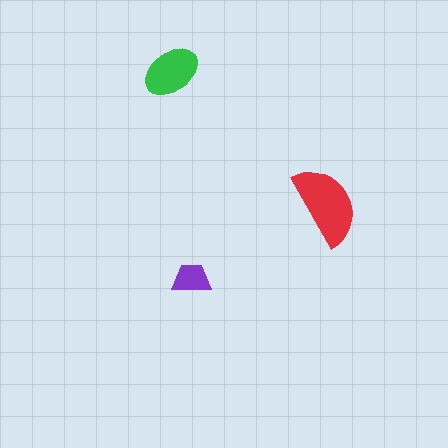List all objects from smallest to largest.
The purple trapezoid, the green ellipse, the red semicircle.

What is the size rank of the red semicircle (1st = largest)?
1st.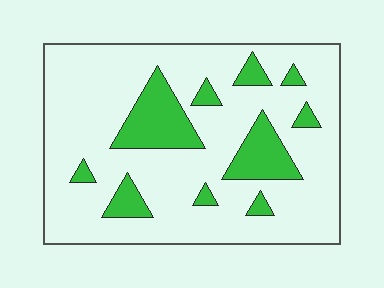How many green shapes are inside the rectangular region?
10.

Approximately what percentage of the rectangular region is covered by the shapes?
Approximately 20%.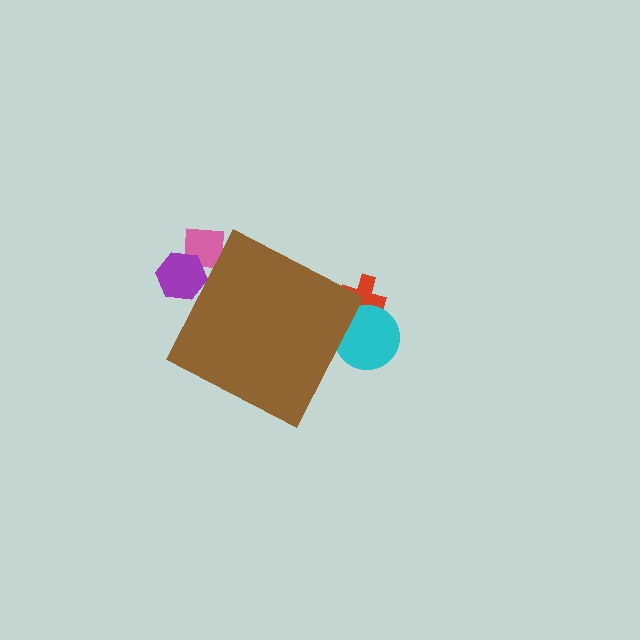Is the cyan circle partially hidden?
Yes, the cyan circle is partially hidden behind the brown diamond.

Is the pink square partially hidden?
Yes, the pink square is partially hidden behind the brown diamond.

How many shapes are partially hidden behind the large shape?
4 shapes are partially hidden.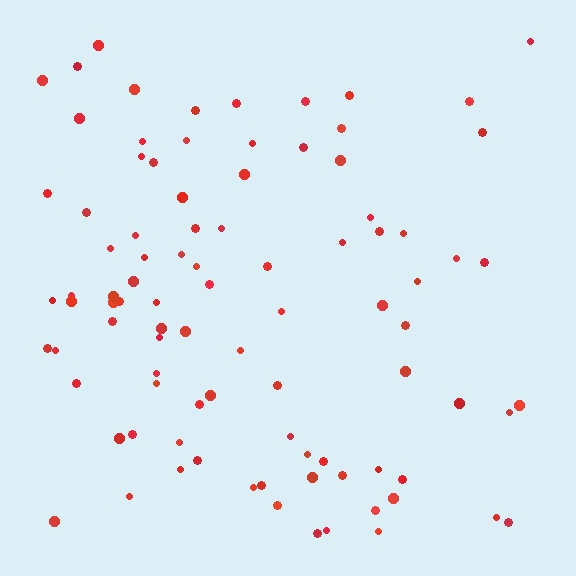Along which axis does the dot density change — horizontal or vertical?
Horizontal.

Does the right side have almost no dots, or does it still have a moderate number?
Still a moderate number, just noticeably fewer than the left.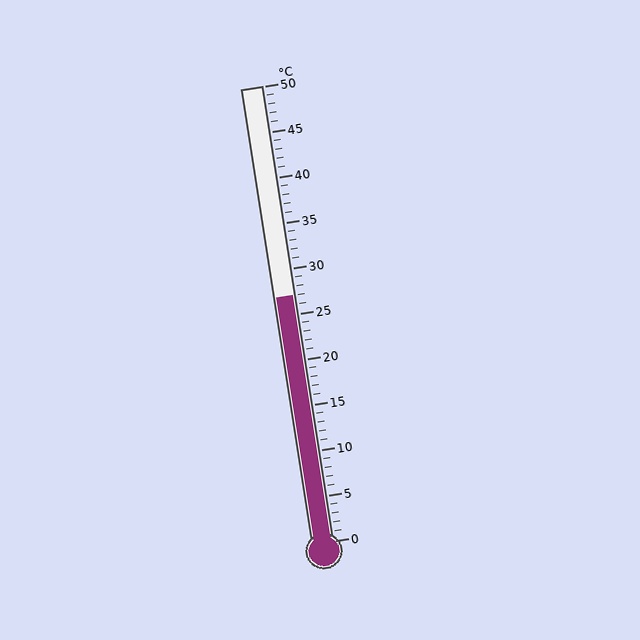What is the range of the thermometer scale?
The thermometer scale ranges from 0°C to 50°C.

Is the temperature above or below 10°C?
The temperature is above 10°C.